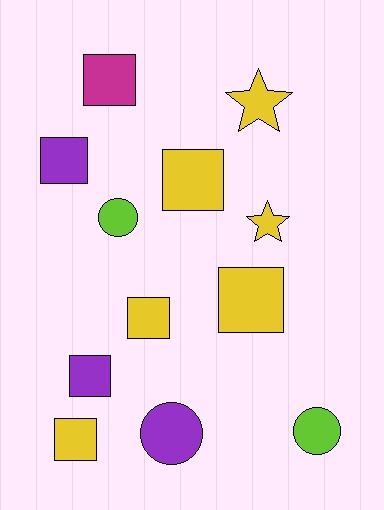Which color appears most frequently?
Yellow, with 6 objects.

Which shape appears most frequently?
Square, with 7 objects.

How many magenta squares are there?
There is 1 magenta square.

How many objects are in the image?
There are 12 objects.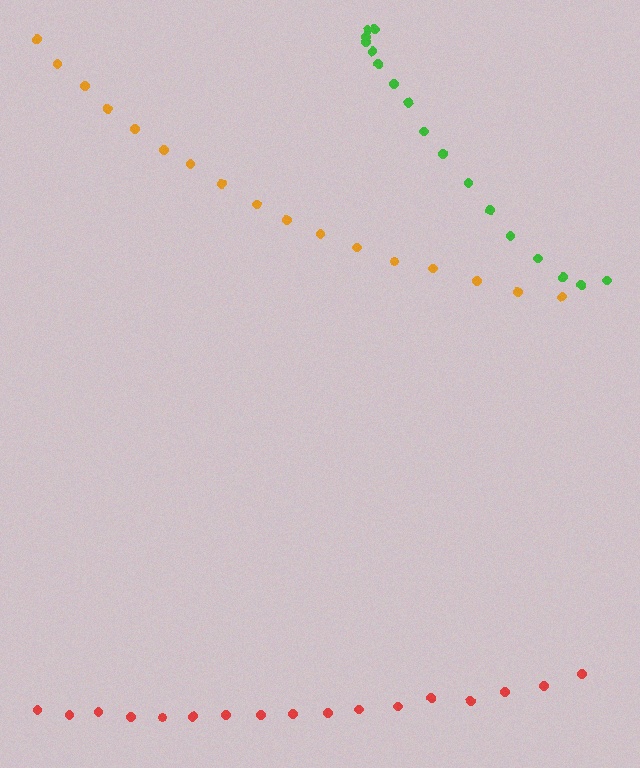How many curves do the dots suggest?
There are 3 distinct paths.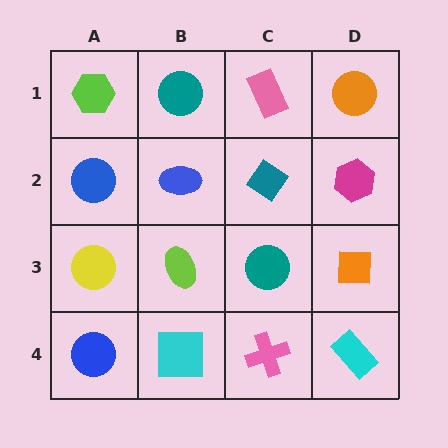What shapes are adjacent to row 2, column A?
A lime hexagon (row 1, column A), a yellow circle (row 3, column A), a blue ellipse (row 2, column B).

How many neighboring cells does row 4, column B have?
3.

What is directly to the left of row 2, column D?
A teal diamond.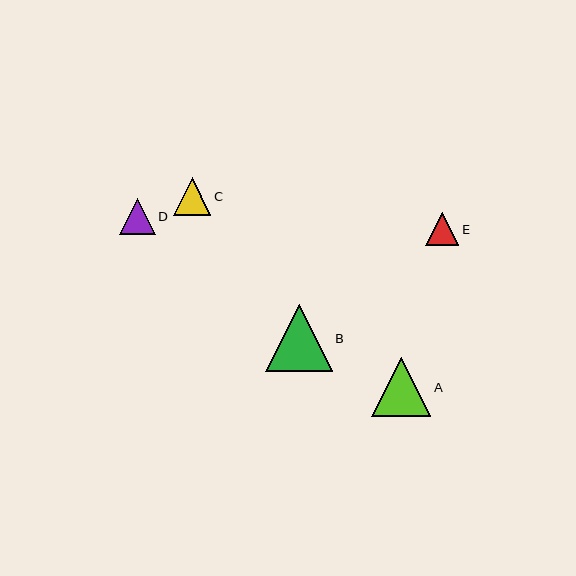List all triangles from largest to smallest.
From largest to smallest: B, A, C, D, E.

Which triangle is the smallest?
Triangle E is the smallest with a size of approximately 33 pixels.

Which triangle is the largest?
Triangle B is the largest with a size of approximately 67 pixels.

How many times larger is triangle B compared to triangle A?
Triangle B is approximately 1.1 times the size of triangle A.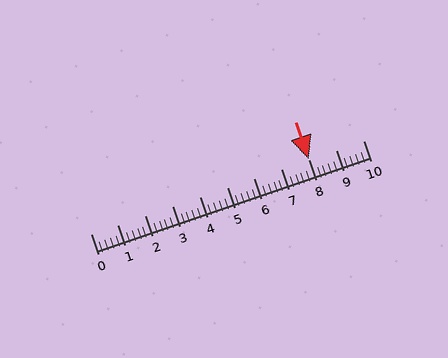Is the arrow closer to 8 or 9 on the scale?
The arrow is closer to 8.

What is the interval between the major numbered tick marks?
The major tick marks are spaced 1 units apart.